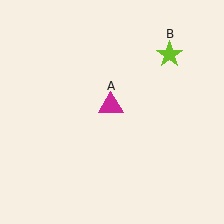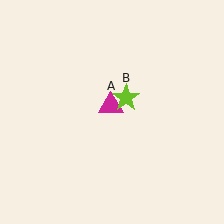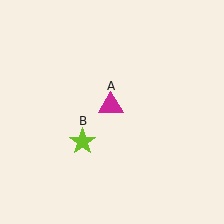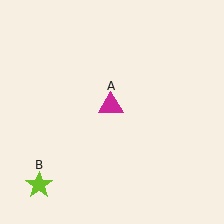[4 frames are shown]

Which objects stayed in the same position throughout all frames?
Magenta triangle (object A) remained stationary.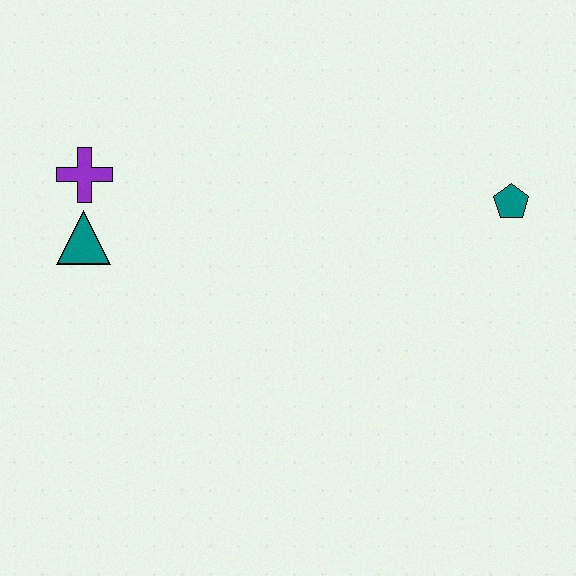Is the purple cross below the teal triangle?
No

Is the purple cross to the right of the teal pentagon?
No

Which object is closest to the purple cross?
The teal triangle is closest to the purple cross.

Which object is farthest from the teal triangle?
The teal pentagon is farthest from the teal triangle.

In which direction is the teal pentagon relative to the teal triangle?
The teal pentagon is to the right of the teal triangle.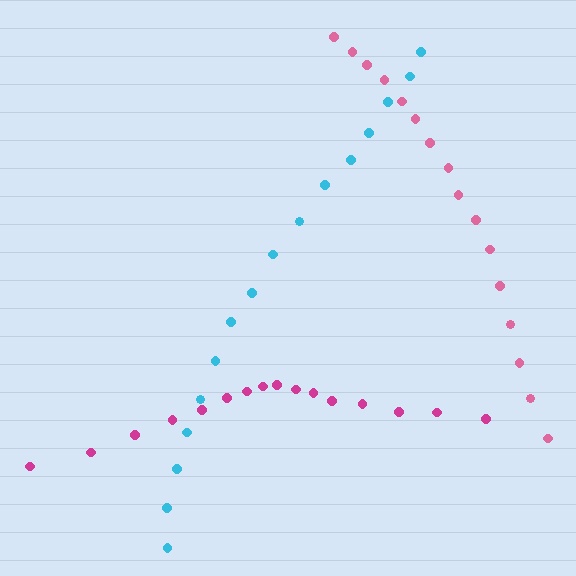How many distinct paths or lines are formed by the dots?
There are 3 distinct paths.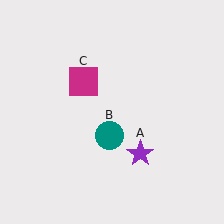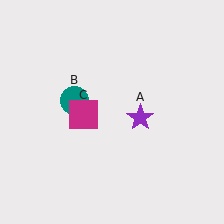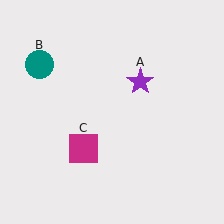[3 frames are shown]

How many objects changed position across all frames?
3 objects changed position: purple star (object A), teal circle (object B), magenta square (object C).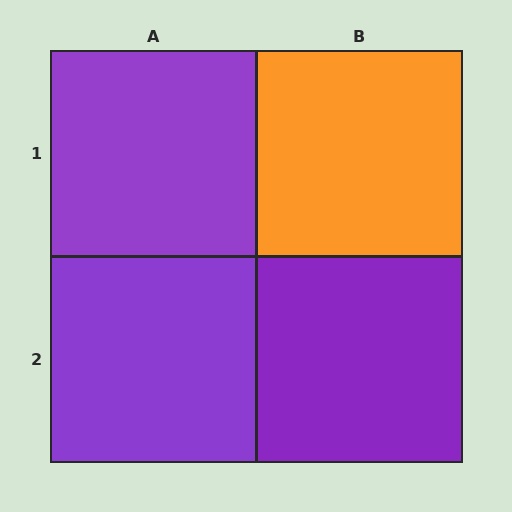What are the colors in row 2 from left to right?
Purple, purple.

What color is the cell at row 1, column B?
Orange.